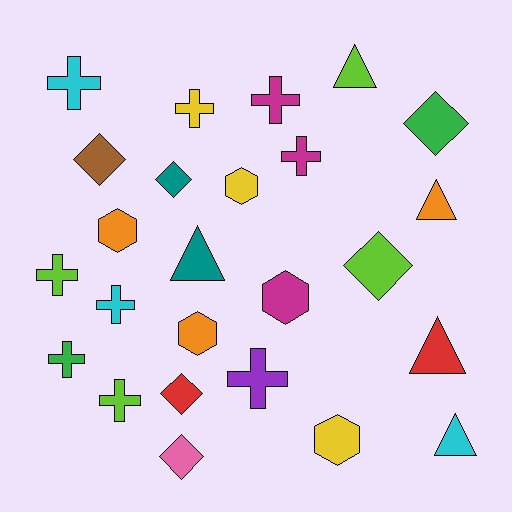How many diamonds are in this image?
There are 6 diamonds.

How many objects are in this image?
There are 25 objects.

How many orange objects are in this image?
There are 3 orange objects.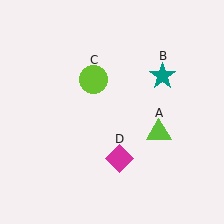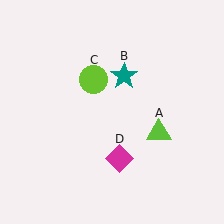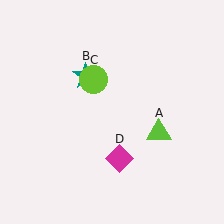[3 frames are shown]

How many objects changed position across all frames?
1 object changed position: teal star (object B).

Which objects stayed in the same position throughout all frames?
Lime triangle (object A) and lime circle (object C) and magenta diamond (object D) remained stationary.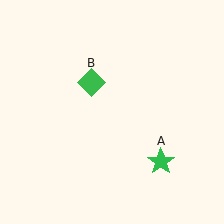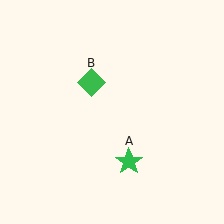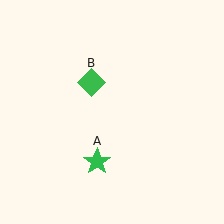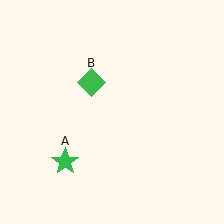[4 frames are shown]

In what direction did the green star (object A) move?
The green star (object A) moved left.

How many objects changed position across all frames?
1 object changed position: green star (object A).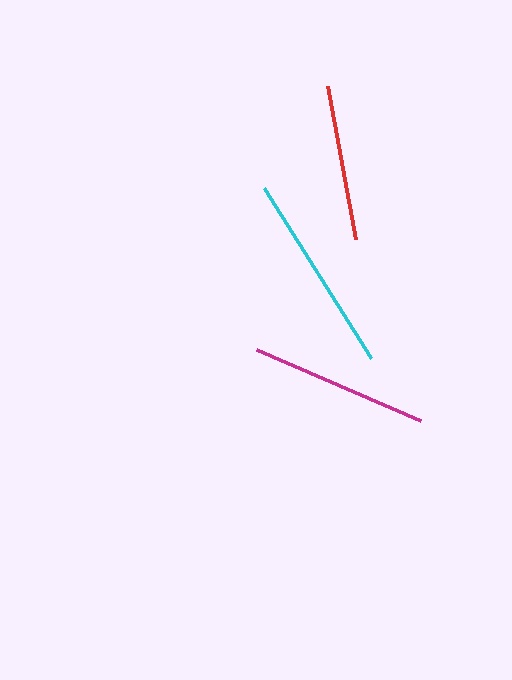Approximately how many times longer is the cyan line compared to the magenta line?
The cyan line is approximately 1.1 times the length of the magenta line.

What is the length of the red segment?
The red segment is approximately 155 pixels long.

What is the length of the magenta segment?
The magenta segment is approximately 179 pixels long.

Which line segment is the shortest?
The red line is the shortest at approximately 155 pixels.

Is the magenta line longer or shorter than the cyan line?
The cyan line is longer than the magenta line.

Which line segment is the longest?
The cyan line is the longest at approximately 201 pixels.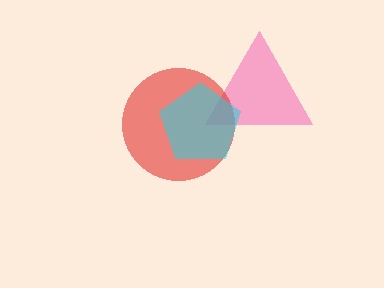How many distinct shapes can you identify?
There are 3 distinct shapes: a pink triangle, a red circle, a cyan pentagon.